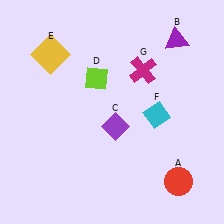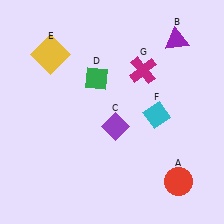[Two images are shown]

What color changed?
The diamond (D) changed from lime in Image 1 to green in Image 2.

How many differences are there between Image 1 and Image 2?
There is 1 difference between the two images.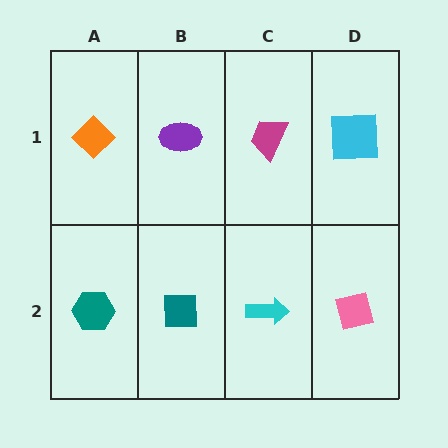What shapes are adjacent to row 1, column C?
A cyan arrow (row 2, column C), a purple ellipse (row 1, column B), a cyan square (row 1, column D).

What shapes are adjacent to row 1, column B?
A teal square (row 2, column B), an orange diamond (row 1, column A), a magenta trapezoid (row 1, column C).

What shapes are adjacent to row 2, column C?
A magenta trapezoid (row 1, column C), a teal square (row 2, column B), a pink square (row 2, column D).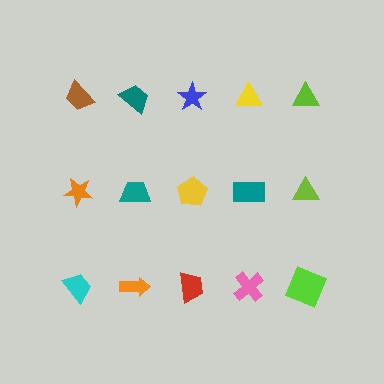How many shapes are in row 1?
5 shapes.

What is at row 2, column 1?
An orange star.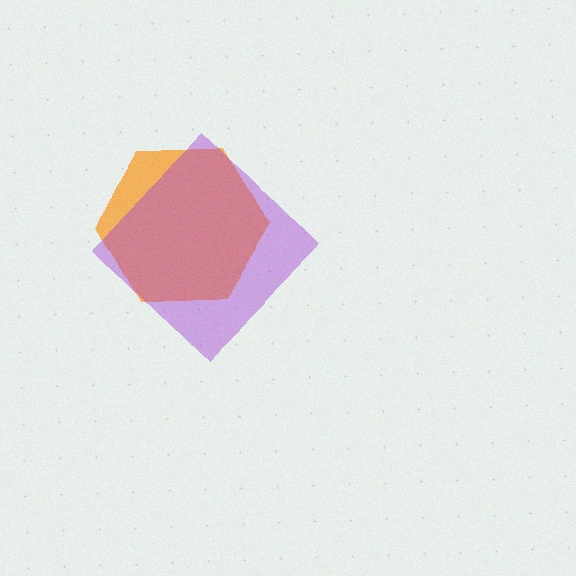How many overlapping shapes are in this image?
There are 2 overlapping shapes in the image.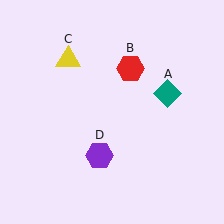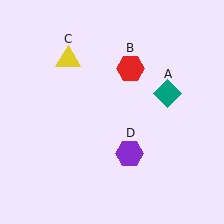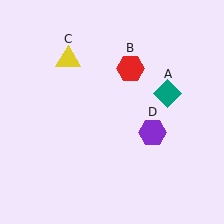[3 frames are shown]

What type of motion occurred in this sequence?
The purple hexagon (object D) rotated counterclockwise around the center of the scene.